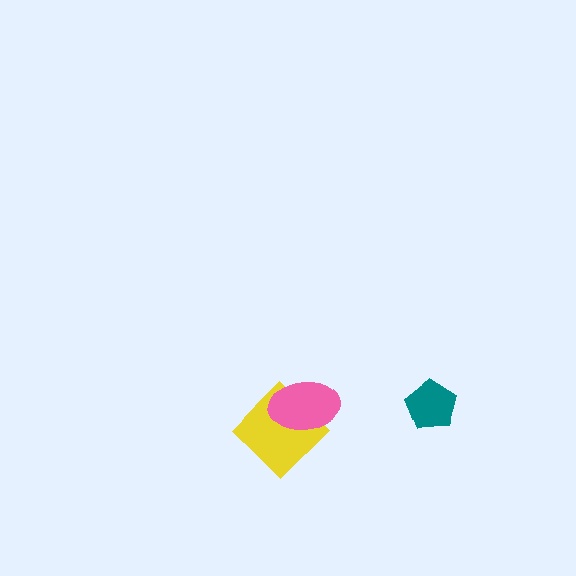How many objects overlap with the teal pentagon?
0 objects overlap with the teal pentagon.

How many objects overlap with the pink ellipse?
1 object overlaps with the pink ellipse.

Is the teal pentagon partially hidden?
No, no other shape covers it.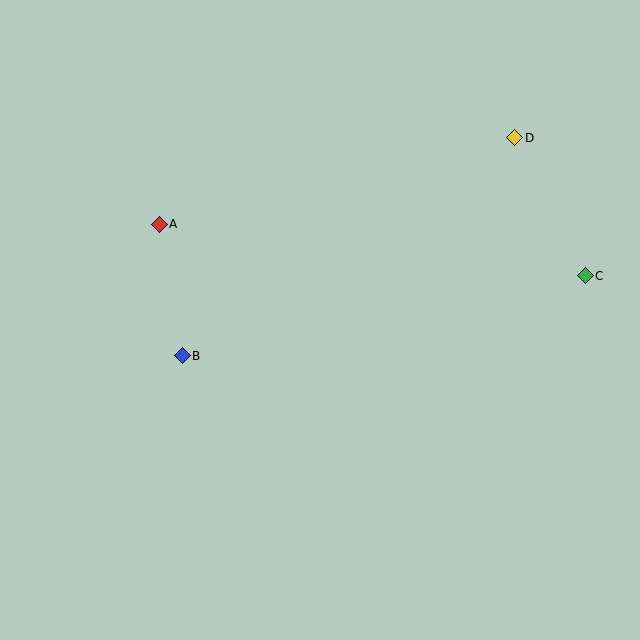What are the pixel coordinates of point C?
Point C is at (585, 276).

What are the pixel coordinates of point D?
Point D is at (515, 138).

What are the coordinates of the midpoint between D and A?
The midpoint between D and A is at (337, 181).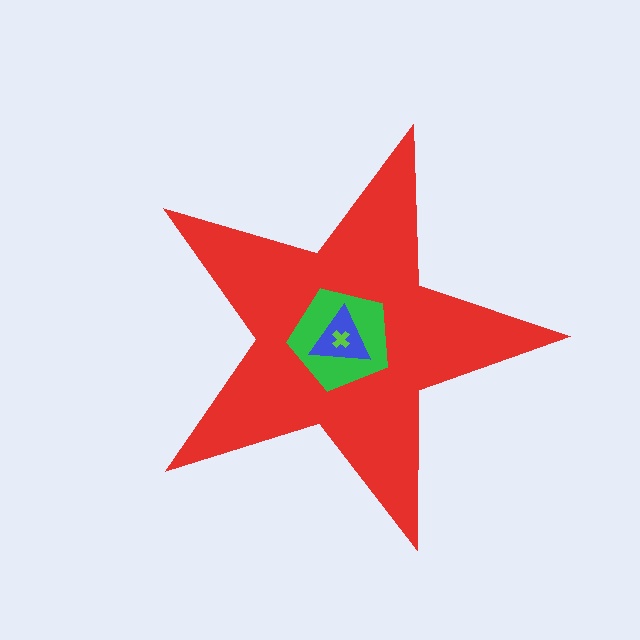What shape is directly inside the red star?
The green pentagon.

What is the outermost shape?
The red star.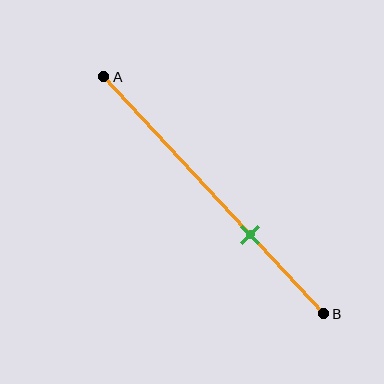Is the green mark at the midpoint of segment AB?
No, the mark is at about 65% from A, not at the 50% midpoint.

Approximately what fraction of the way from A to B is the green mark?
The green mark is approximately 65% of the way from A to B.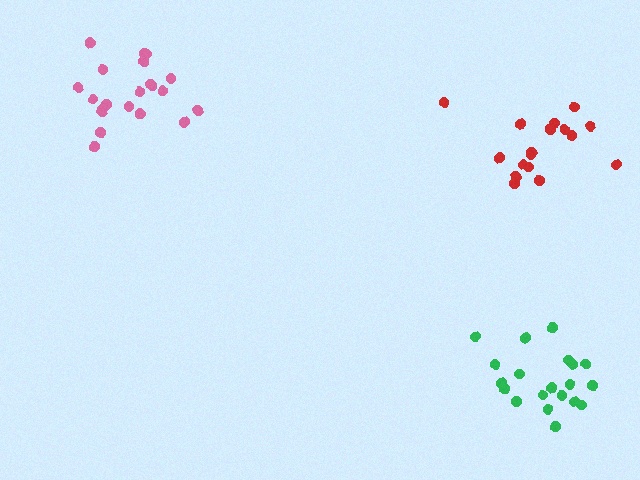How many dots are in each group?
Group 1: 21 dots, Group 2: 17 dots, Group 3: 20 dots (58 total).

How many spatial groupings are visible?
There are 3 spatial groupings.